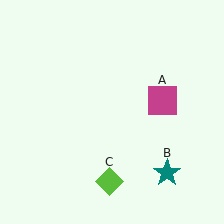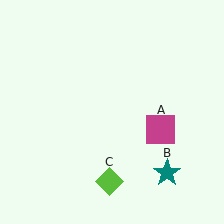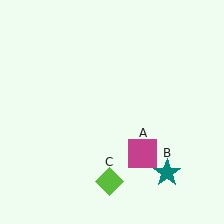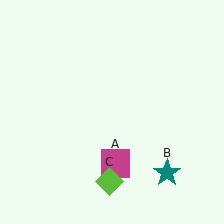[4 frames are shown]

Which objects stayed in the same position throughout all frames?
Teal star (object B) and lime diamond (object C) remained stationary.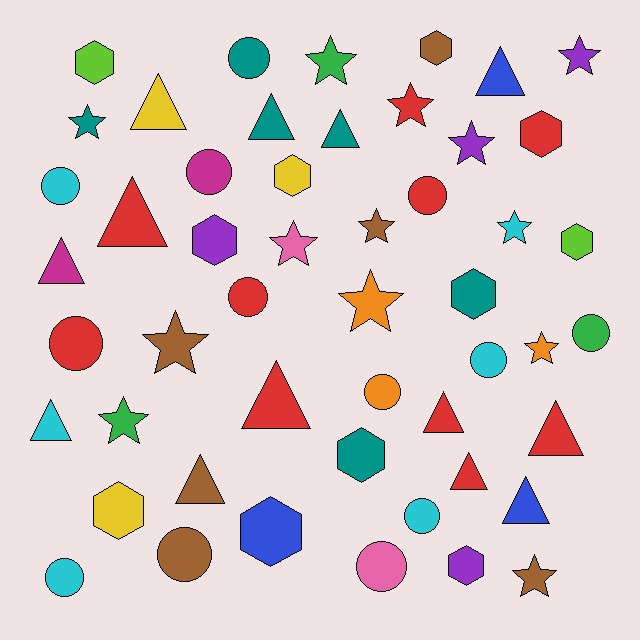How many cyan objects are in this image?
There are 6 cyan objects.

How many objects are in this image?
There are 50 objects.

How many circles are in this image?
There are 13 circles.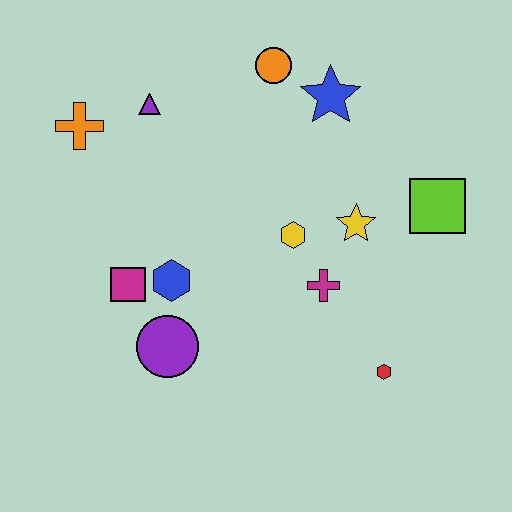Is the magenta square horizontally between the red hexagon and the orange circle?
No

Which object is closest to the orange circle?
The blue star is closest to the orange circle.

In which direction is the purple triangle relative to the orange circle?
The purple triangle is to the left of the orange circle.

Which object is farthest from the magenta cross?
The orange cross is farthest from the magenta cross.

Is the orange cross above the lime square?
Yes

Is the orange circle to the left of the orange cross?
No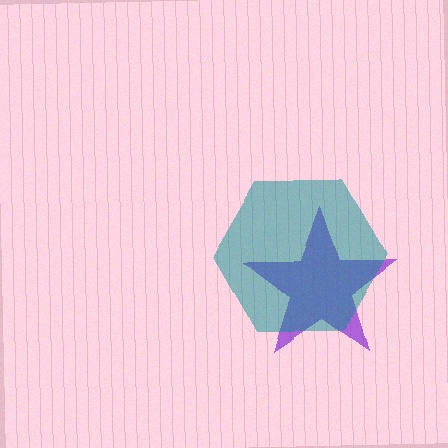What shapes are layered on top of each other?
The layered shapes are: a purple star, a teal hexagon.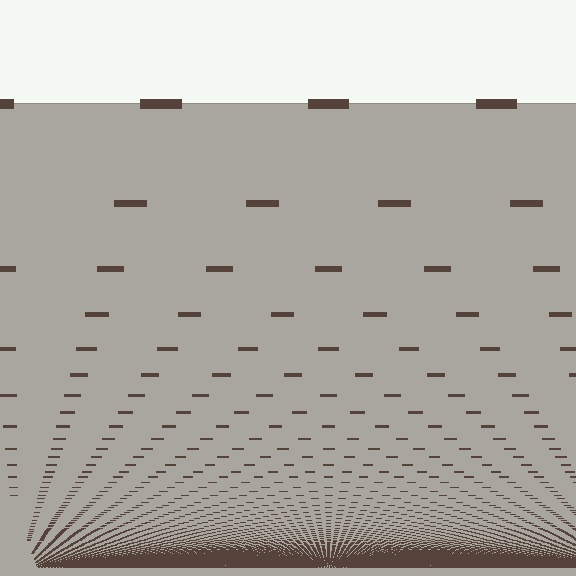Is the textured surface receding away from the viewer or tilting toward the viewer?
The surface appears to tilt toward the viewer. Texture elements get larger and sparser toward the top.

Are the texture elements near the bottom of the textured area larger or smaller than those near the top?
Smaller. The gradient is inverted — elements near the bottom are smaller and denser.